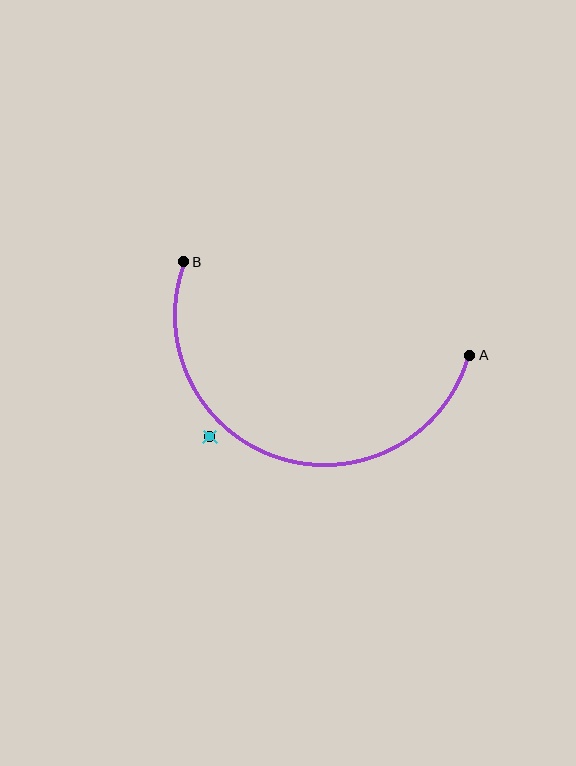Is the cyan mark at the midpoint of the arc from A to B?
No — the cyan mark does not lie on the arc at all. It sits slightly outside the curve.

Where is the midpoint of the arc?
The arc midpoint is the point on the curve farthest from the straight line joining A and B. It sits below that line.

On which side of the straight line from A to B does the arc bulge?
The arc bulges below the straight line connecting A and B.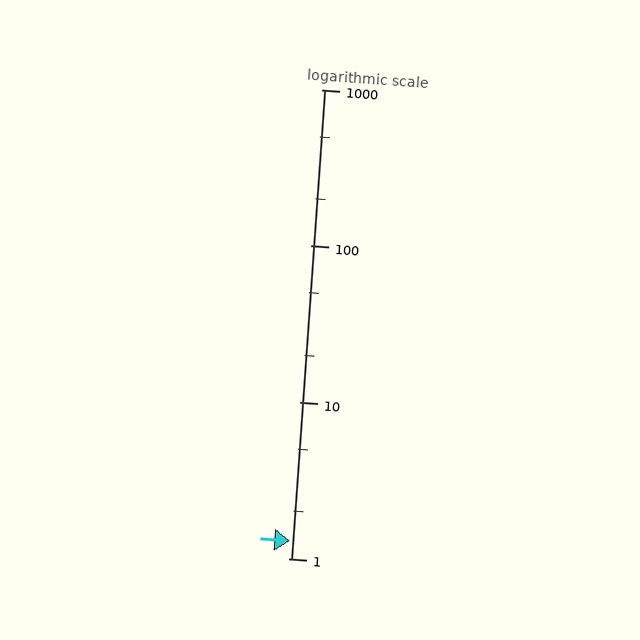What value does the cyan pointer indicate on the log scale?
The pointer indicates approximately 1.3.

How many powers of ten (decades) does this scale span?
The scale spans 3 decades, from 1 to 1000.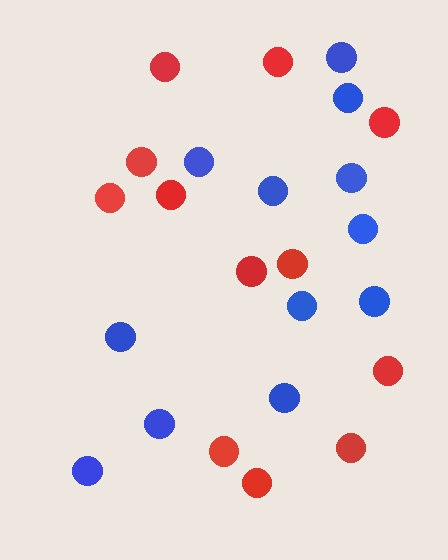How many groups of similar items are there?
There are 2 groups: one group of blue circles (12) and one group of red circles (12).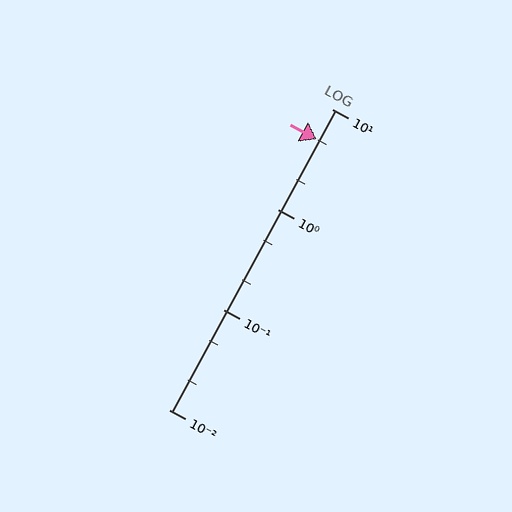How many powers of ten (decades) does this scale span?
The scale spans 3 decades, from 0.01 to 10.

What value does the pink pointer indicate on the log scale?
The pointer indicates approximately 5.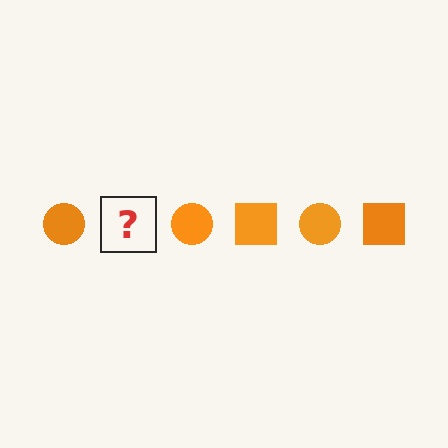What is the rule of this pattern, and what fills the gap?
The rule is that the pattern cycles through circle, square shapes in orange. The gap should be filled with an orange square.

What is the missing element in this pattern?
The missing element is an orange square.